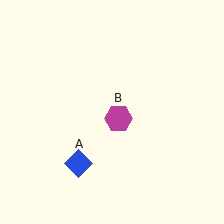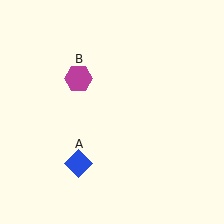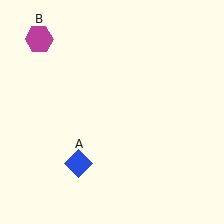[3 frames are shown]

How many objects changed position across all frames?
1 object changed position: magenta hexagon (object B).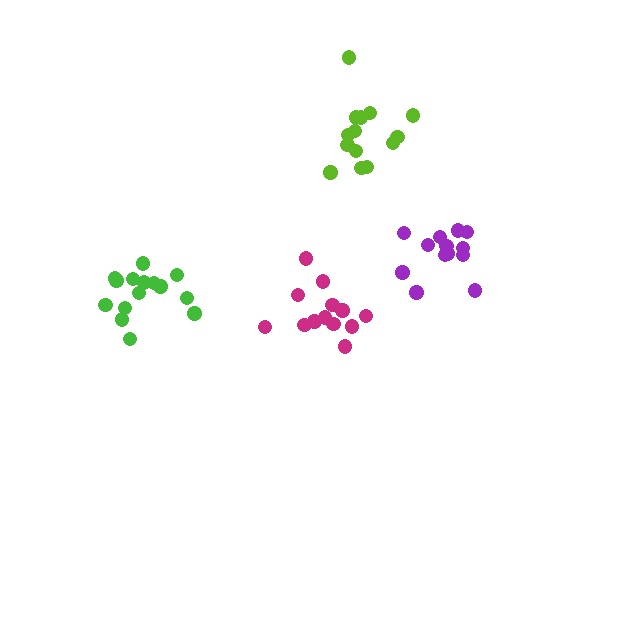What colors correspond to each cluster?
The clusters are colored: lime, purple, magenta, green.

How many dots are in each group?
Group 1: 14 dots, Group 2: 13 dots, Group 3: 13 dots, Group 4: 15 dots (55 total).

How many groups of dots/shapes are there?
There are 4 groups.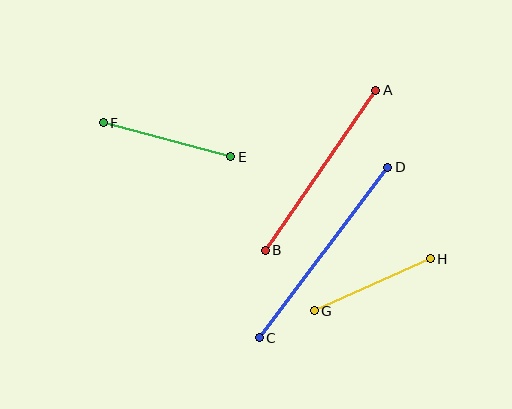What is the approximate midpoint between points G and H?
The midpoint is at approximately (372, 285) pixels.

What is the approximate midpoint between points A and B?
The midpoint is at approximately (321, 170) pixels.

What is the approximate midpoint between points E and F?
The midpoint is at approximately (167, 140) pixels.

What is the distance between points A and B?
The distance is approximately 195 pixels.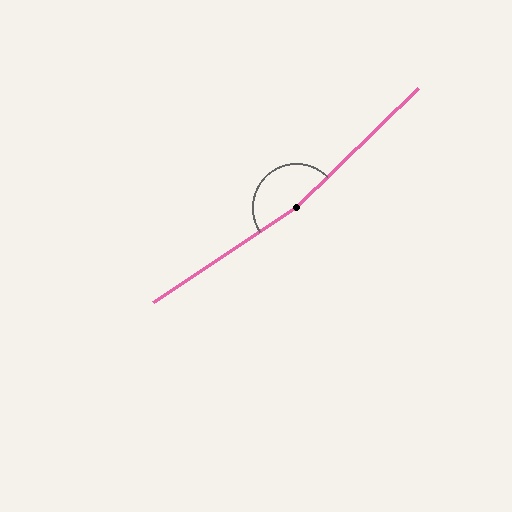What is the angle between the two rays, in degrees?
Approximately 169 degrees.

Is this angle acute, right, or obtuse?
It is obtuse.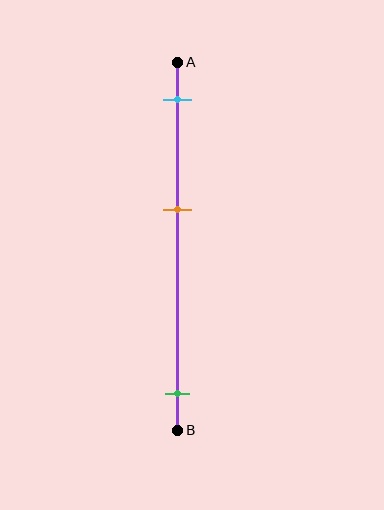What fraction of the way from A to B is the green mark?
The green mark is approximately 90% (0.9) of the way from A to B.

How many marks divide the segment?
There are 3 marks dividing the segment.